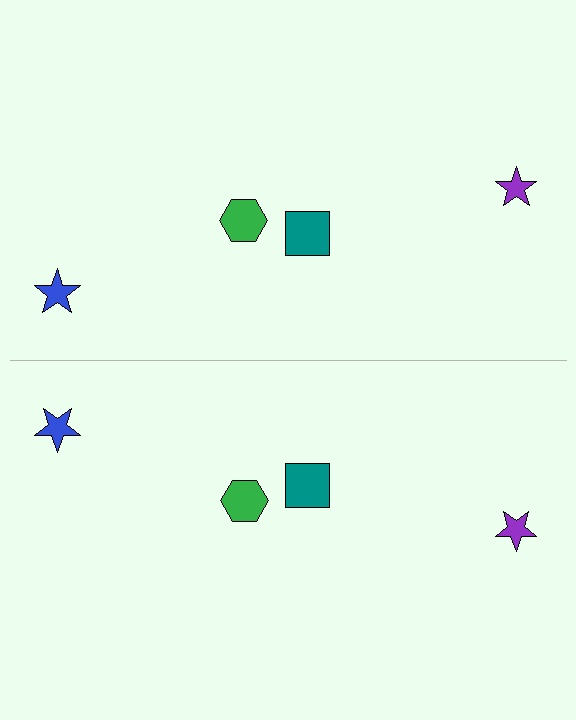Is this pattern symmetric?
Yes, this pattern has bilateral (reflection) symmetry.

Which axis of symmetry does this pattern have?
The pattern has a horizontal axis of symmetry running through the center of the image.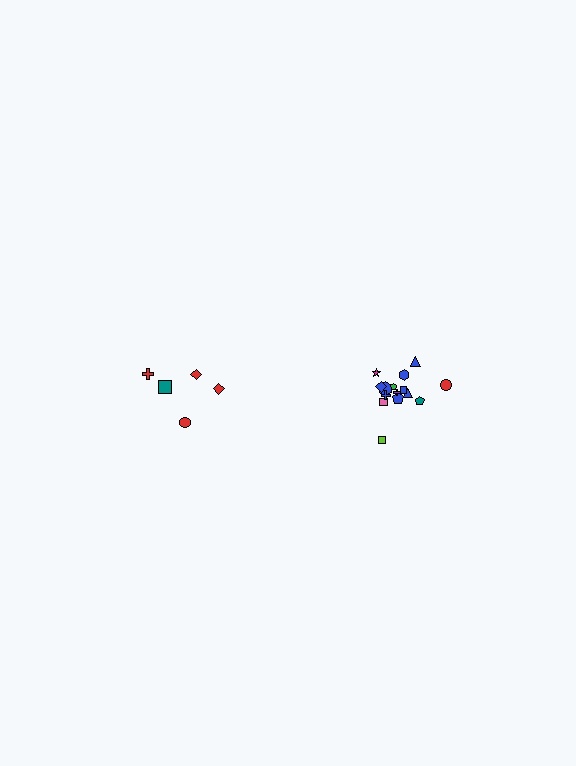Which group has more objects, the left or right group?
The right group.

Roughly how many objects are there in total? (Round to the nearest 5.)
Roughly 20 objects in total.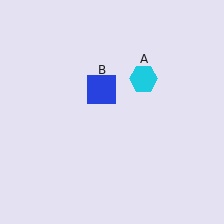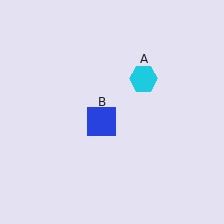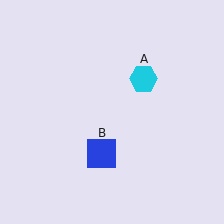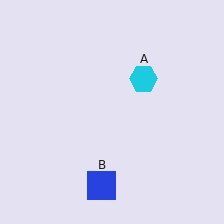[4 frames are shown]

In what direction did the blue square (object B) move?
The blue square (object B) moved down.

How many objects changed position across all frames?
1 object changed position: blue square (object B).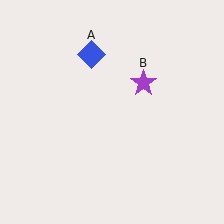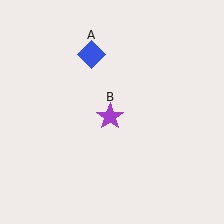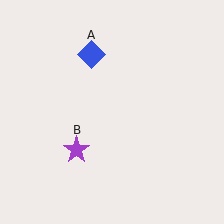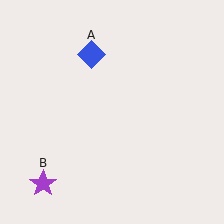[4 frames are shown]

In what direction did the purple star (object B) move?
The purple star (object B) moved down and to the left.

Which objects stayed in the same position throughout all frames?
Blue diamond (object A) remained stationary.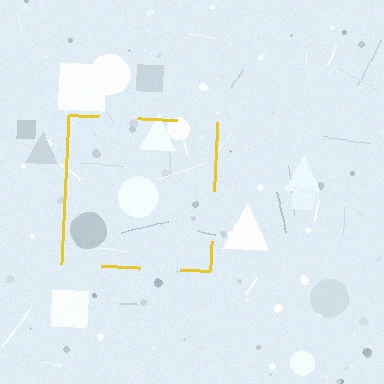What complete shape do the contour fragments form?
The contour fragments form a square.